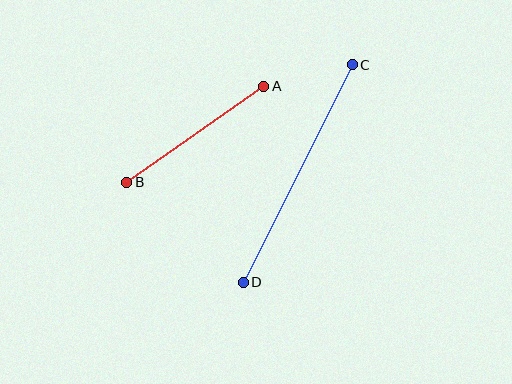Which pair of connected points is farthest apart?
Points C and D are farthest apart.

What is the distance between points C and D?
The distance is approximately 244 pixels.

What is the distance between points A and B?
The distance is approximately 167 pixels.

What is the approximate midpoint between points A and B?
The midpoint is at approximately (195, 134) pixels.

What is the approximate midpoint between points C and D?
The midpoint is at approximately (298, 173) pixels.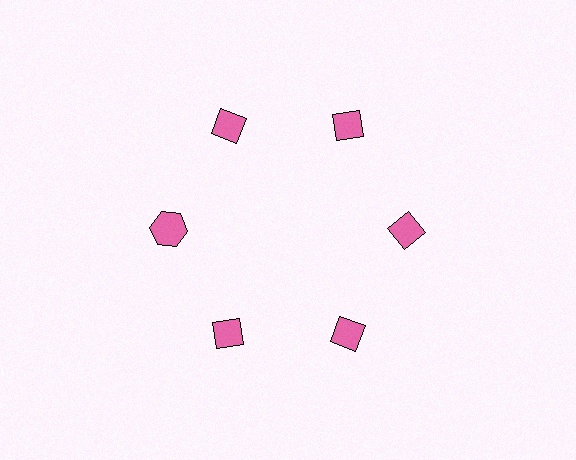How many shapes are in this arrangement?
There are 6 shapes arranged in a ring pattern.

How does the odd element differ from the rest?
It has a different shape: hexagon instead of diamond.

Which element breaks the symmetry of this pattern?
The pink hexagon at roughly the 9 o'clock position breaks the symmetry. All other shapes are pink diamonds.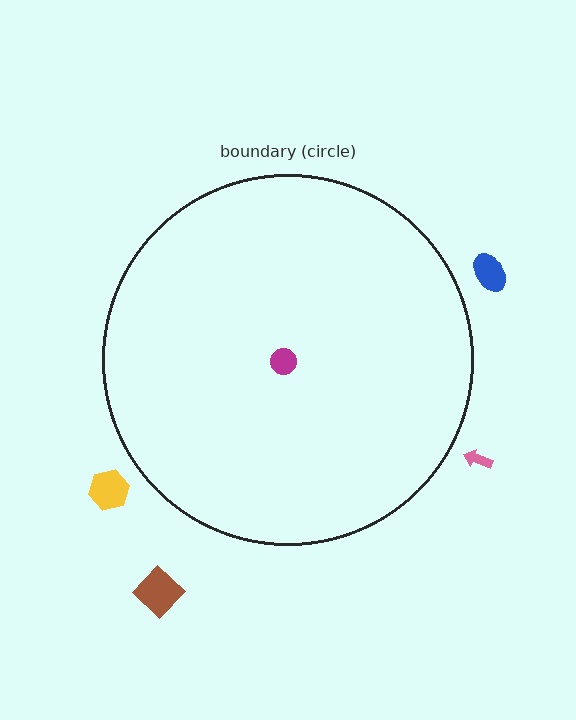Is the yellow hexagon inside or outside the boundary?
Outside.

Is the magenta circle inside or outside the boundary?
Inside.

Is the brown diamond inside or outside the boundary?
Outside.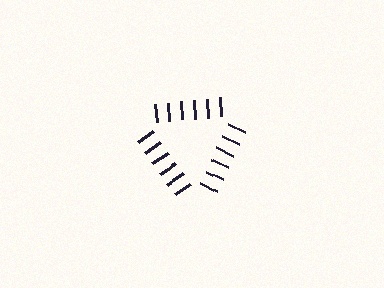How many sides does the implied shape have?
3 sides — the line-ends trace a triangle.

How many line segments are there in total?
18 — 6 along each of the 3 edges.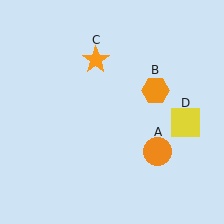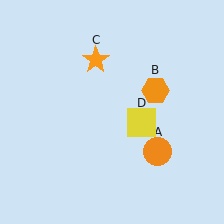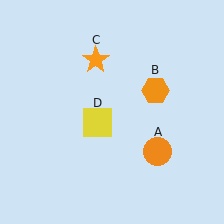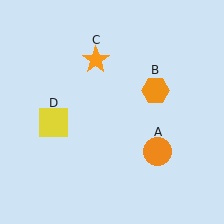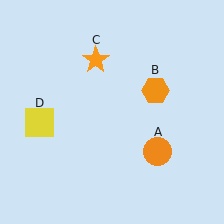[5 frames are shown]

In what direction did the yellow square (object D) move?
The yellow square (object D) moved left.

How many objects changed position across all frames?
1 object changed position: yellow square (object D).